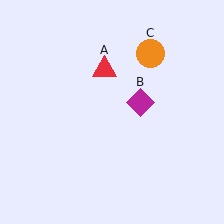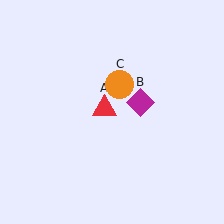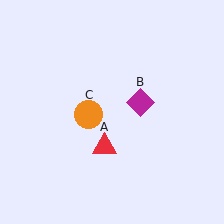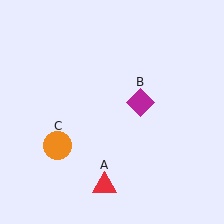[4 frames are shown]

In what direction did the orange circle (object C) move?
The orange circle (object C) moved down and to the left.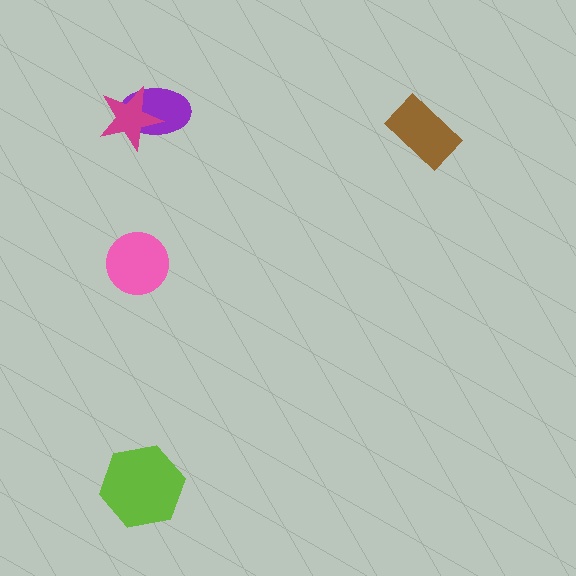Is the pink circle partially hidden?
No, no other shape covers it.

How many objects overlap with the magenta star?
1 object overlaps with the magenta star.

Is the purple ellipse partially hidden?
Yes, it is partially covered by another shape.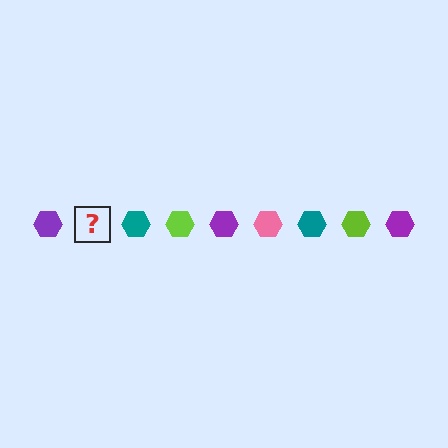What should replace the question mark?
The question mark should be replaced with a pink hexagon.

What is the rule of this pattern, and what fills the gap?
The rule is that the pattern cycles through purple, pink, teal, lime hexagons. The gap should be filled with a pink hexagon.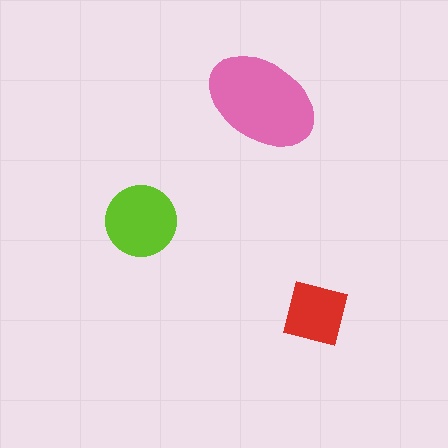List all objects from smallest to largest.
The red square, the lime circle, the pink ellipse.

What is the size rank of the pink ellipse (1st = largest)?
1st.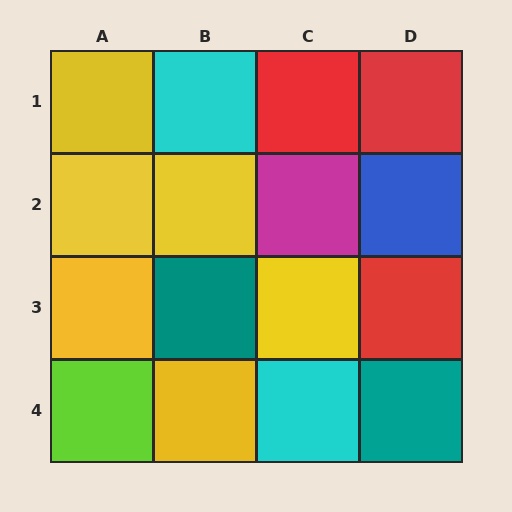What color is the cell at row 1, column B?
Cyan.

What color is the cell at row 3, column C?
Yellow.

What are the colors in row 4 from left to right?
Lime, yellow, cyan, teal.